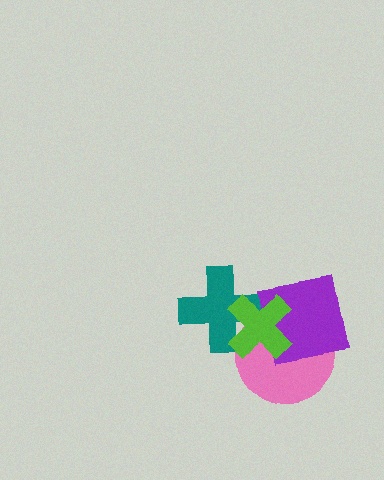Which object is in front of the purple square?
The lime cross is in front of the purple square.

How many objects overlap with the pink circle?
3 objects overlap with the pink circle.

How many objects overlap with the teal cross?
2 objects overlap with the teal cross.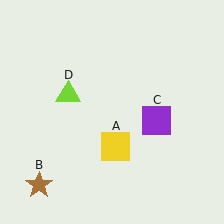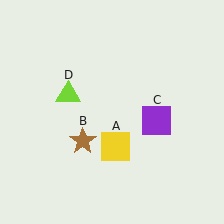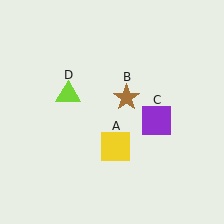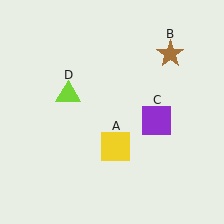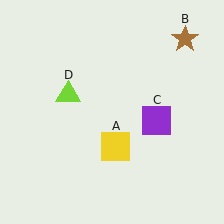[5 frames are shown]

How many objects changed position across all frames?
1 object changed position: brown star (object B).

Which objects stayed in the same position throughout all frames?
Yellow square (object A) and purple square (object C) and lime triangle (object D) remained stationary.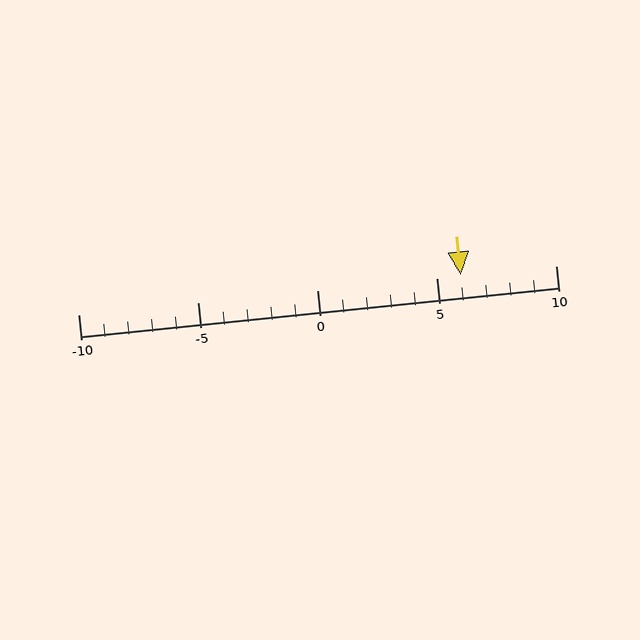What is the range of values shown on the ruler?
The ruler shows values from -10 to 10.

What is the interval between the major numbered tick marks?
The major tick marks are spaced 5 units apart.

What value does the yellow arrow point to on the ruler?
The yellow arrow points to approximately 6.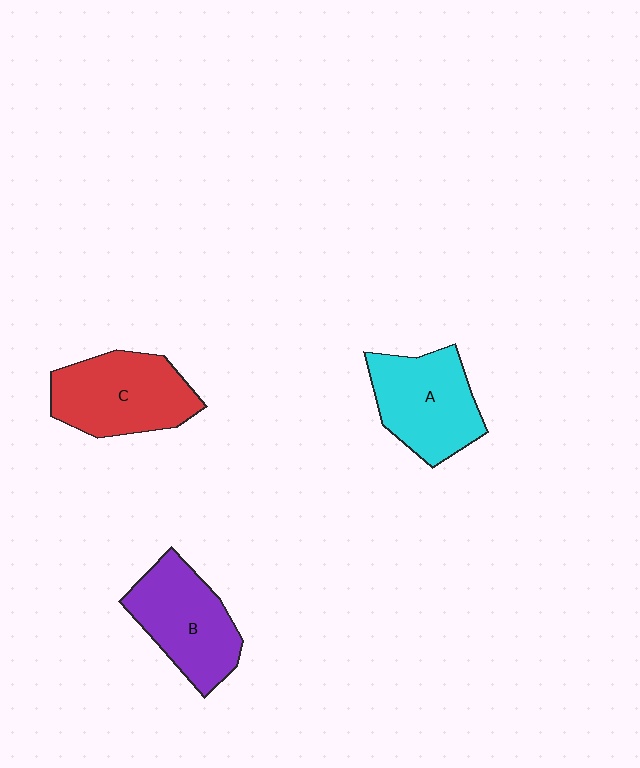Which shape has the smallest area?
Shape B (purple).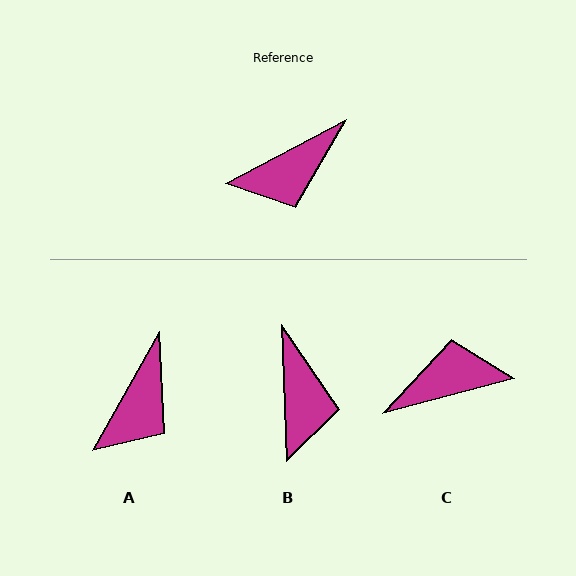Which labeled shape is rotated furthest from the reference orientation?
C, about 167 degrees away.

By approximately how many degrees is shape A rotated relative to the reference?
Approximately 33 degrees counter-clockwise.